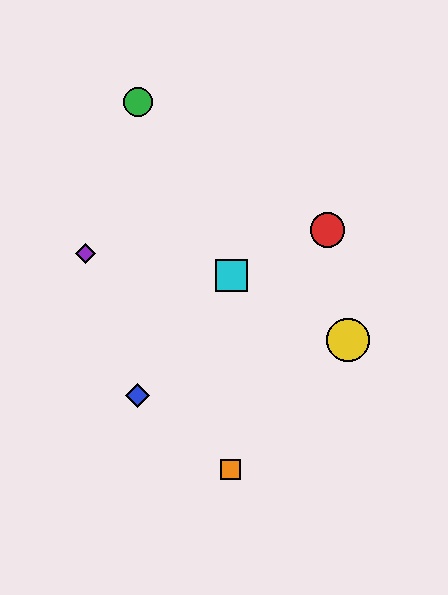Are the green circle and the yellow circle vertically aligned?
No, the green circle is at x≈138 and the yellow circle is at x≈348.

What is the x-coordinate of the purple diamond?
The purple diamond is at x≈85.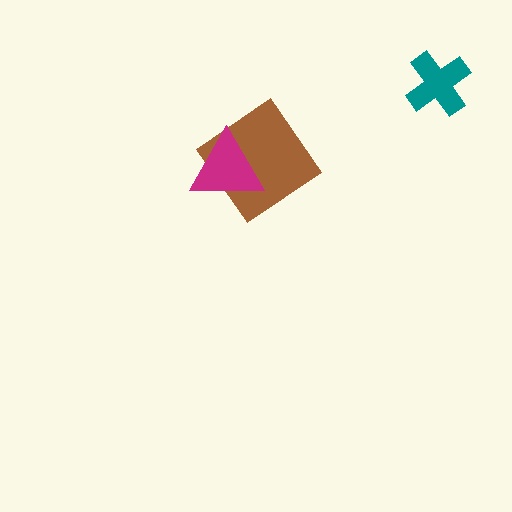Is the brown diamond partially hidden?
Yes, it is partially covered by another shape.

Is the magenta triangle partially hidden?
No, no other shape covers it.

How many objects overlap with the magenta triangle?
1 object overlaps with the magenta triangle.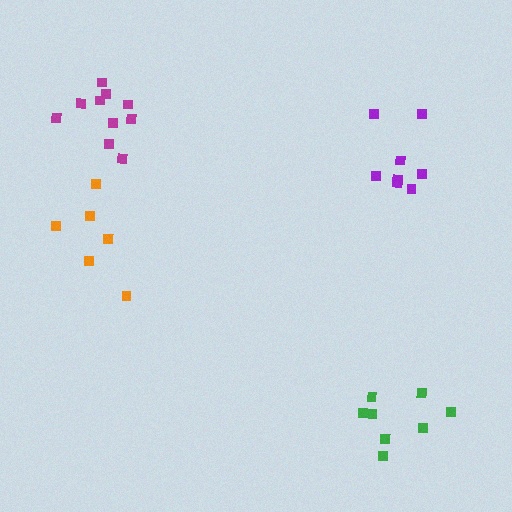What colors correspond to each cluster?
The clusters are colored: green, purple, magenta, orange.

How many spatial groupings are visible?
There are 4 spatial groupings.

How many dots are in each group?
Group 1: 8 dots, Group 2: 8 dots, Group 3: 10 dots, Group 4: 6 dots (32 total).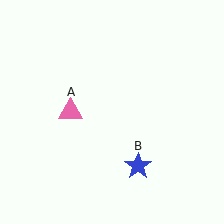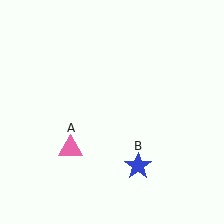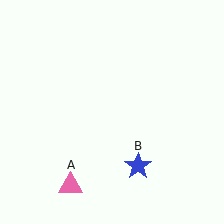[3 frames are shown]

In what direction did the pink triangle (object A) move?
The pink triangle (object A) moved down.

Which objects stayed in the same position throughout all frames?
Blue star (object B) remained stationary.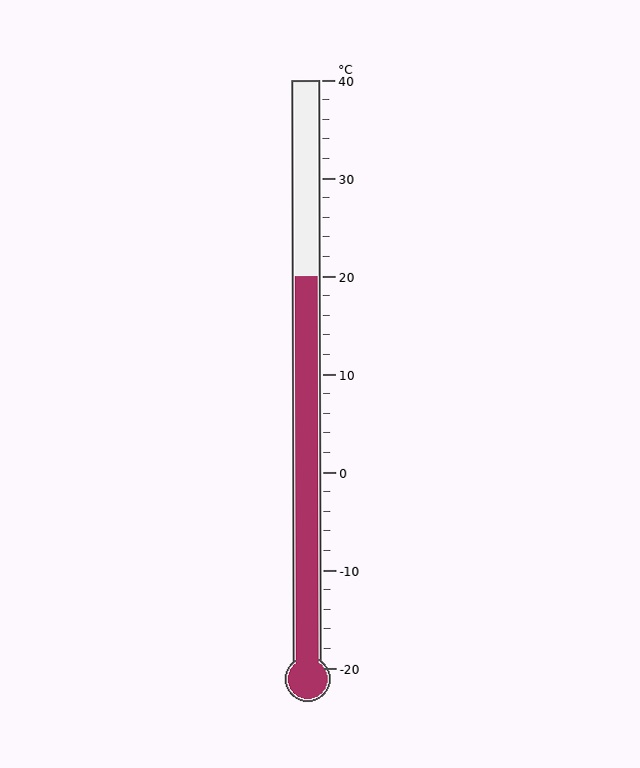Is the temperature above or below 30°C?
The temperature is below 30°C.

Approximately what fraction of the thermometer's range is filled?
The thermometer is filled to approximately 65% of its range.